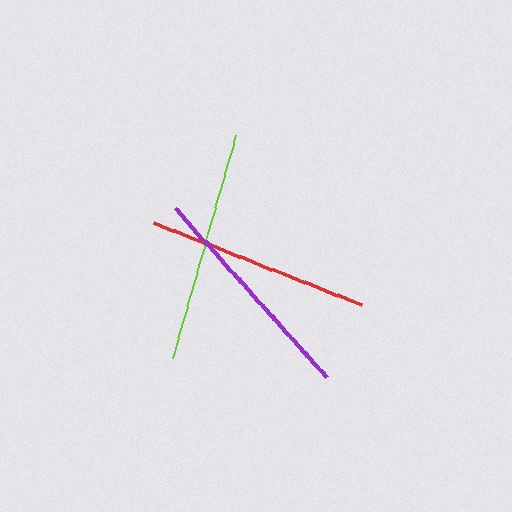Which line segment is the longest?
The lime line is the longest at approximately 232 pixels.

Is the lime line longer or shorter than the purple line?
The lime line is longer than the purple line.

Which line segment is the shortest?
The red line is the shortest at approximately 223 pixels.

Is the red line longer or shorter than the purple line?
The purple line is longer than the red line.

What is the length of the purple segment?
The purple segment is approximately 227 pixels long.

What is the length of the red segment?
The red segment is approximately 223 pixels long.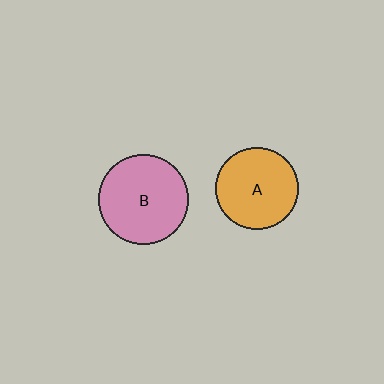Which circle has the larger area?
Circle B (pink).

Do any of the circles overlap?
No, none of the circles overlap.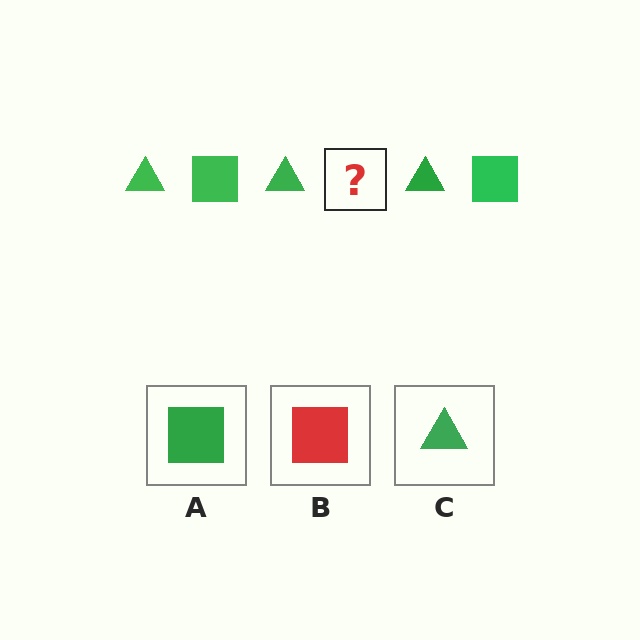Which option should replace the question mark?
Option A.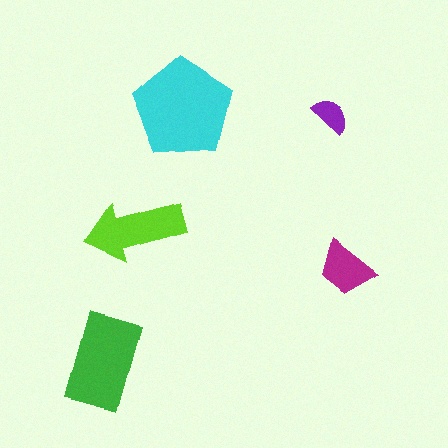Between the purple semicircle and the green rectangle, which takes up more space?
The green rectangle.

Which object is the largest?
The cyan pentagon.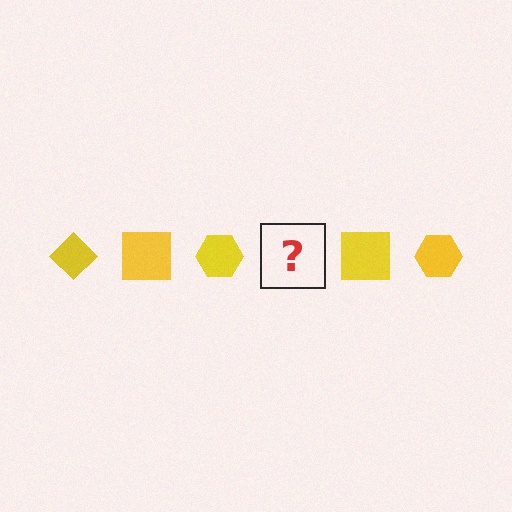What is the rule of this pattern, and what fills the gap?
The rule is that the pattern cycles through diamond, square, hexagon shapes in yellow. The gap should be filled with a yellow diamond.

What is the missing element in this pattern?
The missing element is a yellow diamond.